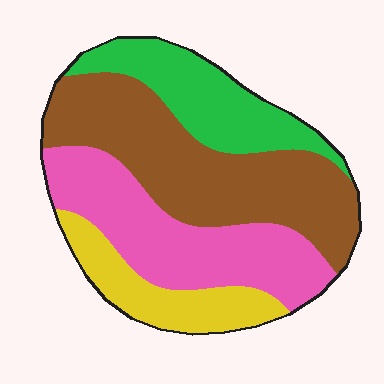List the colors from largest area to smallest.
From largest to smallest: brown, pink, green, yellow.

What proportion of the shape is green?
Green takes up about one fifth (1/5) of the shape.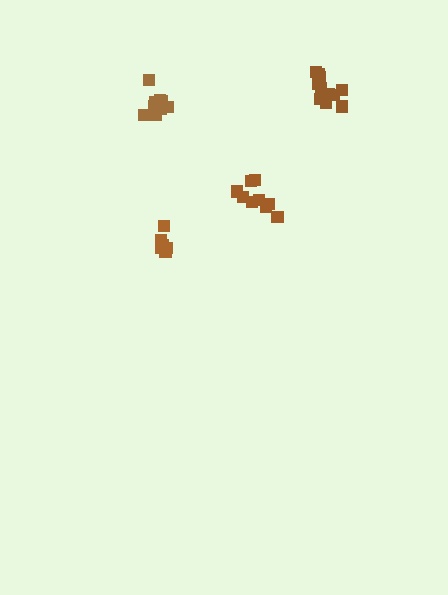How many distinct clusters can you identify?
There are 4 distinct clusters.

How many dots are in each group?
Group 1: 9 dots, Group 2: 10 dots, Group 3: 6 dots, Group 4: 12 dots (37 total).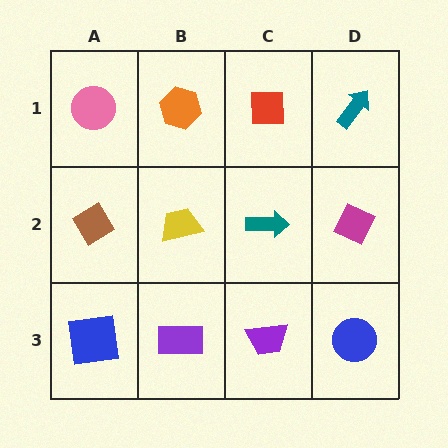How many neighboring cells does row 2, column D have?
3.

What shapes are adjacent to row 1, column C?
A teal arrow (row 2, column C), an orange hexagon (row 1, column B), a teal arrow (row 1, column D).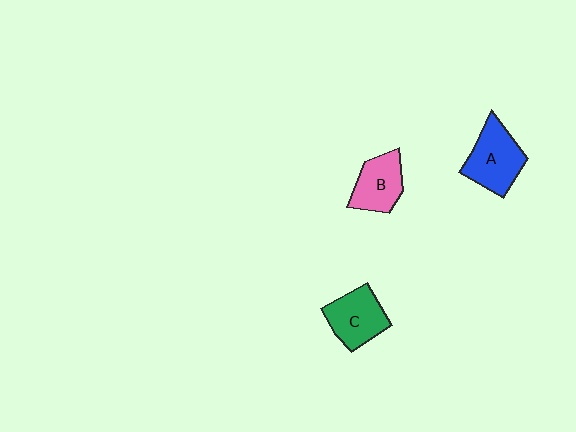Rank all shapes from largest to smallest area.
From largest to smallest: A (blue), C (green), B (pink).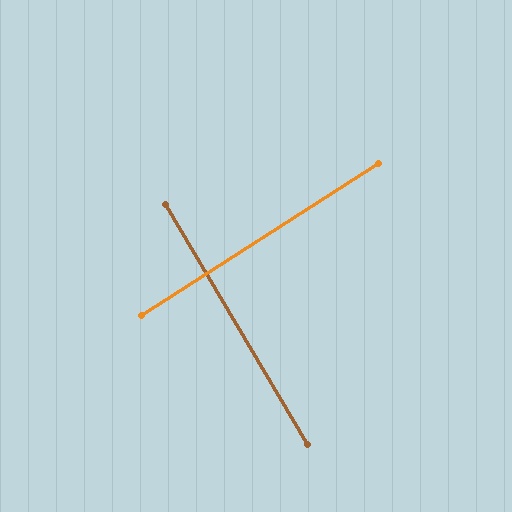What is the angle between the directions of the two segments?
Approximately 88 degrees.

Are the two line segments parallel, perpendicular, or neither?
Perpendicular — they meet at approximately 88°.